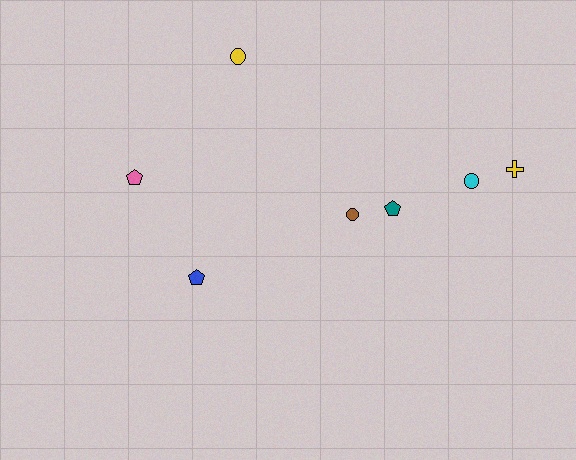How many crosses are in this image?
There is 1 cross.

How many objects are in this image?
There are 7 objects.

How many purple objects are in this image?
There are no purple objects.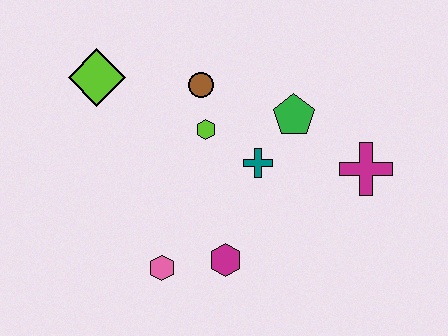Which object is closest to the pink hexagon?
The magenta hexagon is closest to the pink hexagon.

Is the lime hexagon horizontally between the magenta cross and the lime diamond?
Yes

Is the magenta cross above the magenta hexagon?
Yes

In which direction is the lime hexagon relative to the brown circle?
The lime hexagon is below the brown circle.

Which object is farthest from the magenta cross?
The lime diamond is farthest from the magenta cross.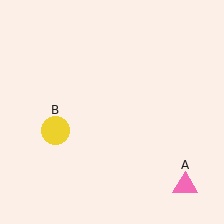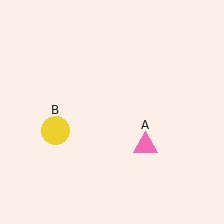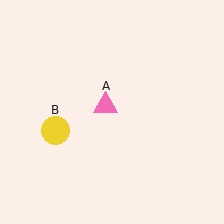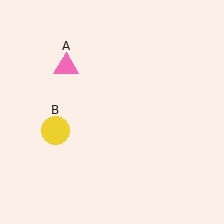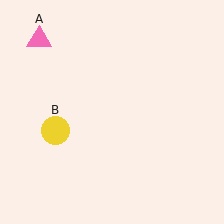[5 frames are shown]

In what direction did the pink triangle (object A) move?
The pink triangle (object A) moved up and to the left.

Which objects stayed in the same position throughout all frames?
Yellow circle (object B) remained stationary.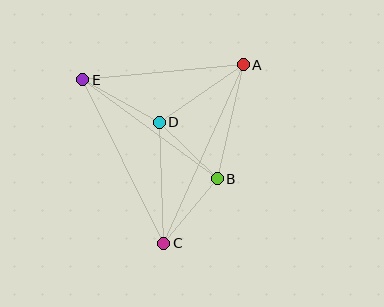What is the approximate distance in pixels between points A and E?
The distance between A and E is approximately 161 pixels.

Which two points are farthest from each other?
Points A and C are farthest from each other.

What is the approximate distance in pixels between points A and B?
The distance between A and B is approximately 117 pixels.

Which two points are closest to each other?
Points B and D are closest to each other.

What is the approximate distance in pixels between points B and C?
The distance between B and C is approximately 84 pixels.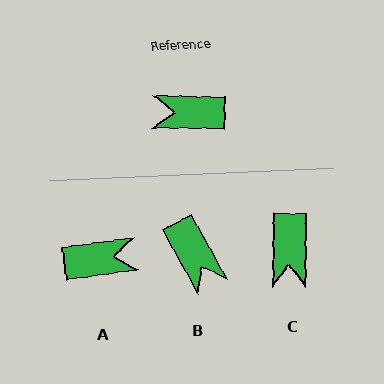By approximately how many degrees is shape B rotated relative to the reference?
Approximately 120 degrees counter-clockwise.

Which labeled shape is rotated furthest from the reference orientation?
A, about 171 degrees away.